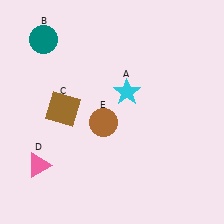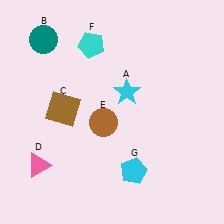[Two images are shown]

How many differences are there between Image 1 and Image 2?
There are 2 differences between the two images.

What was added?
A cyan pentagon (F), a cyan pentagon (G) were added in Image 2.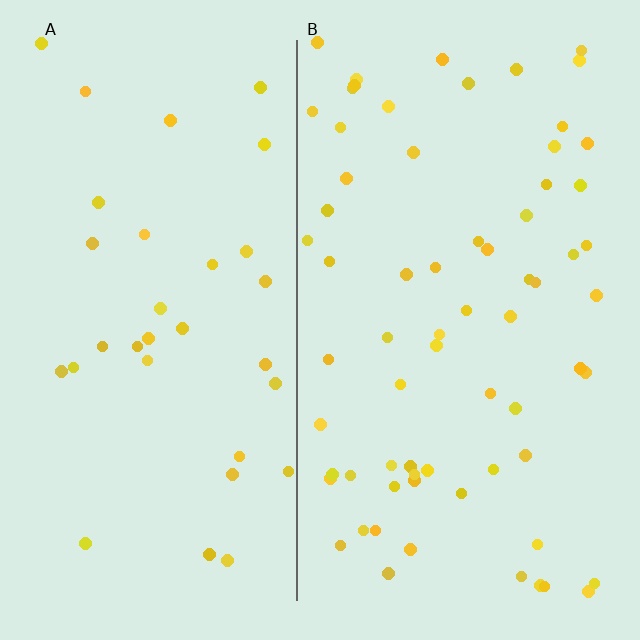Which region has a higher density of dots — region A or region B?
B (the right).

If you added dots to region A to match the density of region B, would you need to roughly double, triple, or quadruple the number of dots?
Approximately double.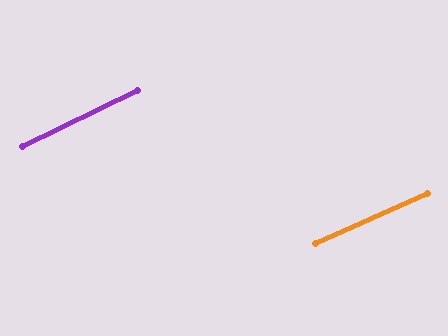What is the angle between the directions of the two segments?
Approximately 2 degrees.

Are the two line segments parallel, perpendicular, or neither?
Parallel — their directions differ by only 1.9°.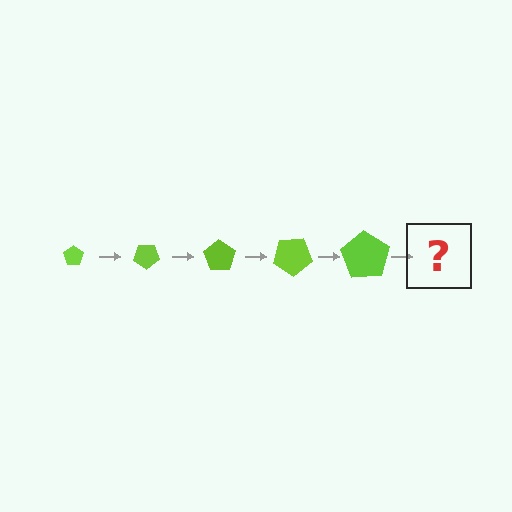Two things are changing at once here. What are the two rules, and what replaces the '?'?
The two rules are that the pentagon grows larger each step and it rotates 35 degrees each step. The '?' should be a pentagon, larger than the previous one and rotated 175 degrees from the start.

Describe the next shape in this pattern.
It should be a pentagon, larger than the previous one and rotated 175 degrees from the start.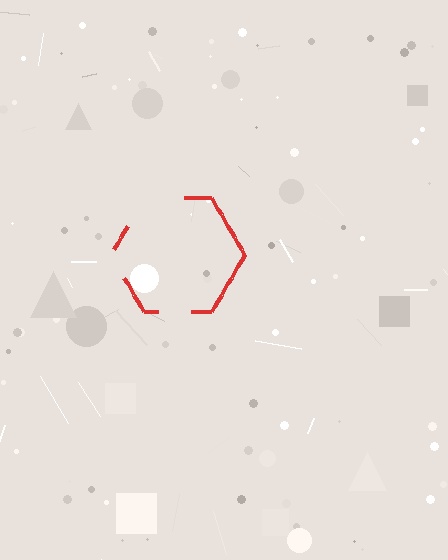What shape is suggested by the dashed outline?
The dashed outline suggests a hexagon.